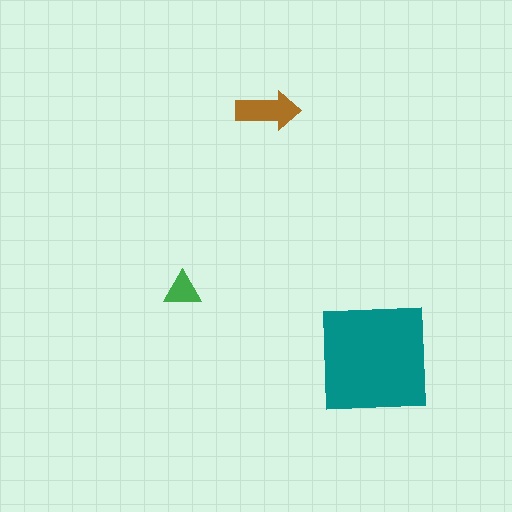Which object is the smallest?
The green triangle.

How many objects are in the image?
There are 3 objects in the image.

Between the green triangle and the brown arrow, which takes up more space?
The brown arrow.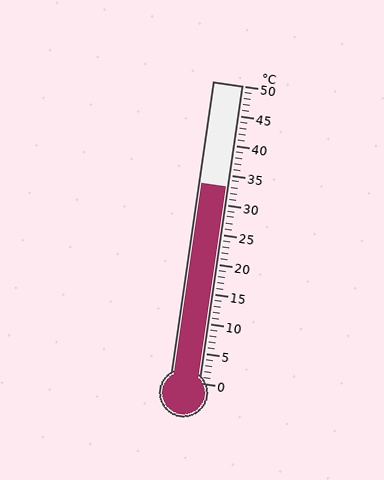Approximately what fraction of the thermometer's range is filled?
The thermometer is filled to approximately 65% of its range.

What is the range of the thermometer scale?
The thermometer scale ranges from 0°C to 50°C.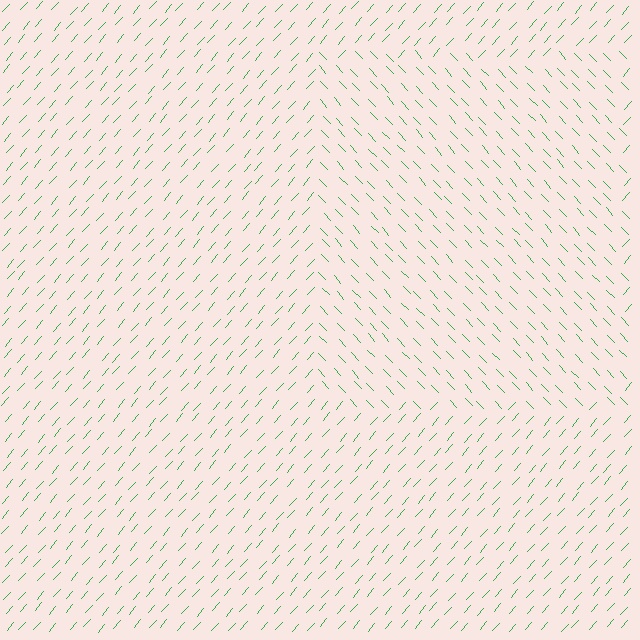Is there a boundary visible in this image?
Yes, there is a texture boundary formed by a change in line orientation.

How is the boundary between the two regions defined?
The boundary is defined purely by a change in line orientation (approximately 85 degrees difference). All lines are the same color and thickness.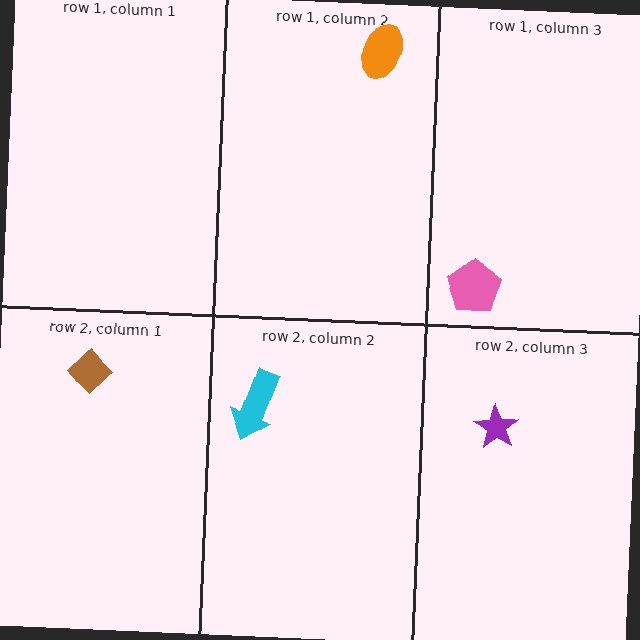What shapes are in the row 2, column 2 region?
The cyan arrow.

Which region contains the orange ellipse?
The row 1, column 2 region.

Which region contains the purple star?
The row 2, column 3 region.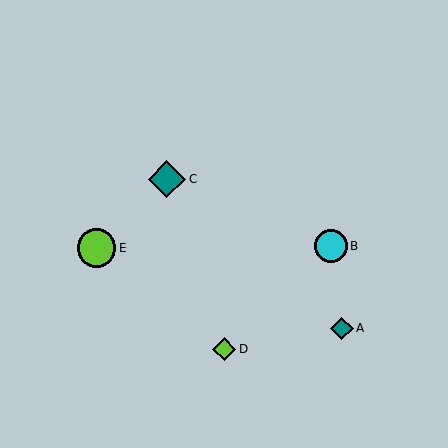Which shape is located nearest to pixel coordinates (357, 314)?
The teal diamond (labeled A) at (342, 328) is nearest to that location.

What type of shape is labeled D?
Shape D is a lime diamond.